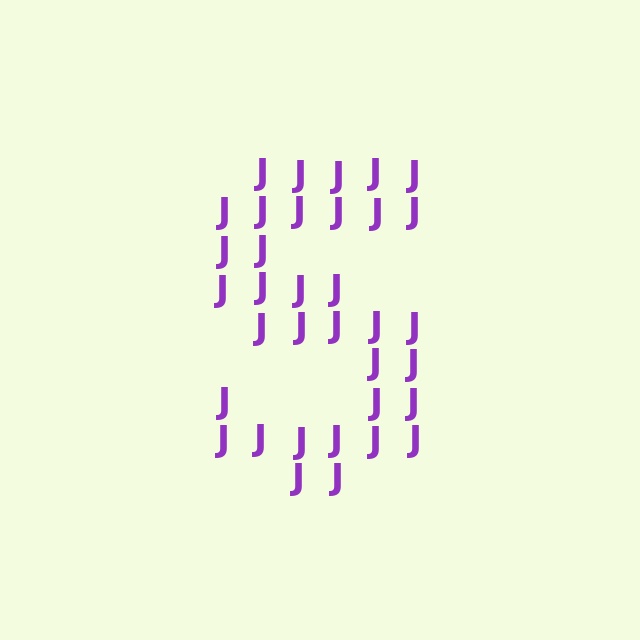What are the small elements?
The small elements are letter J's.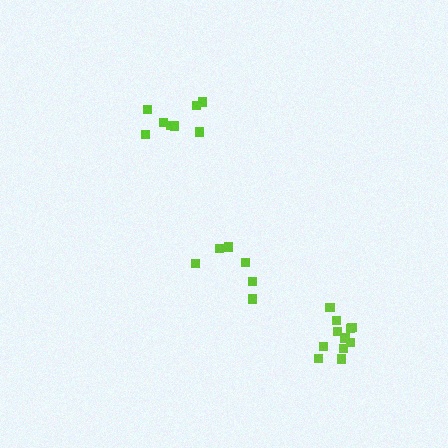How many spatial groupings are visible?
There are 3 spatial groupings.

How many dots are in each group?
Group 1: 6 dots, Group 2: 8 dots, Group 3: 11 dots (25 total).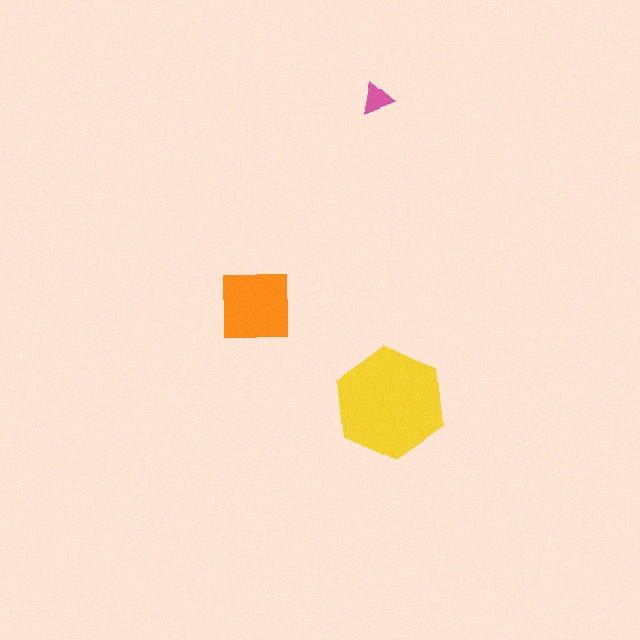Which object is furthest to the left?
The orange square is leftmost.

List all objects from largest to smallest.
The yellow hexagon, the orange square, the pink triangle.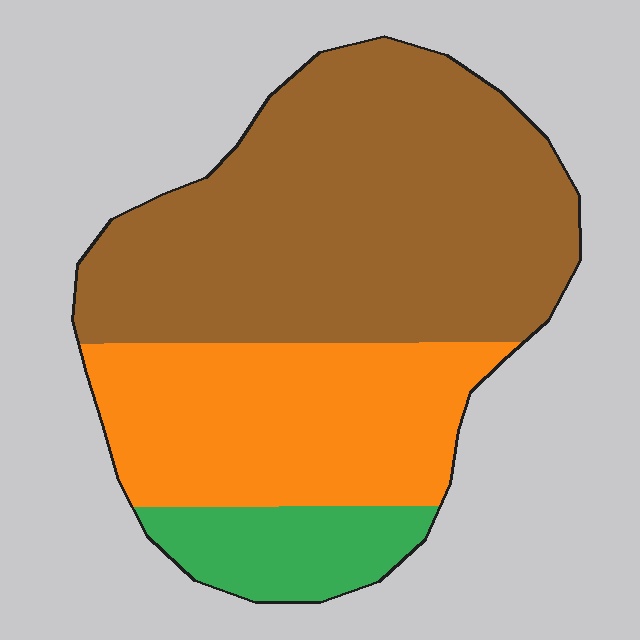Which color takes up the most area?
Brown, at roughly 55%.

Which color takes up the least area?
Green, at roughly 10%.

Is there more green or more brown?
Brown.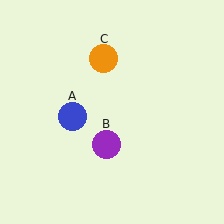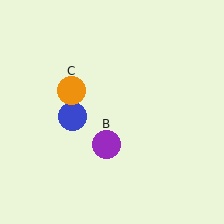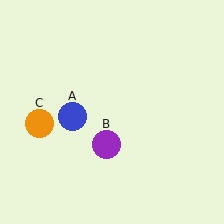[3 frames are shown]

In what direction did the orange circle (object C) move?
The orange circle (object C) moved down and to the left.